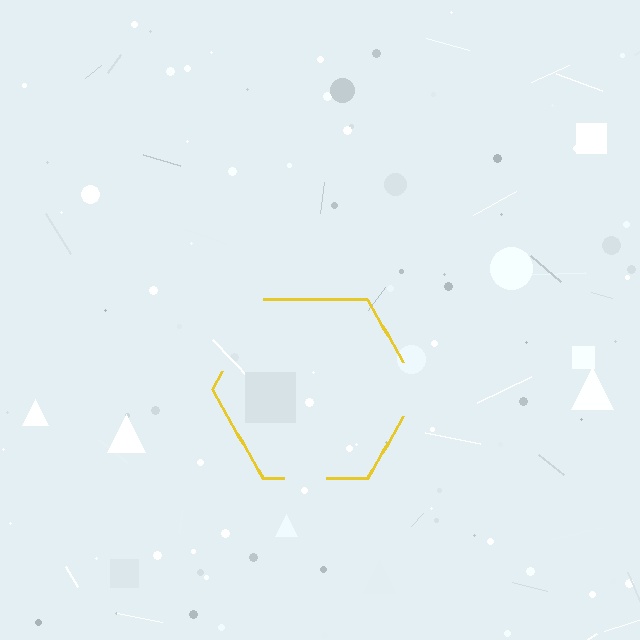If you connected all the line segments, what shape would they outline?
They would outline a hexagon.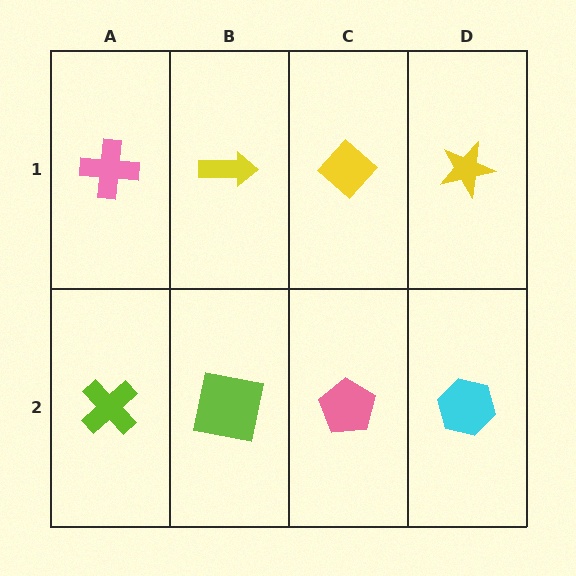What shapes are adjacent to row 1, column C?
A pink pentagon (row 2, column C), a yellow arrow (row 1, column B), a yellow star (row 1, column D).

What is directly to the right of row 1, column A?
A yellow arrow.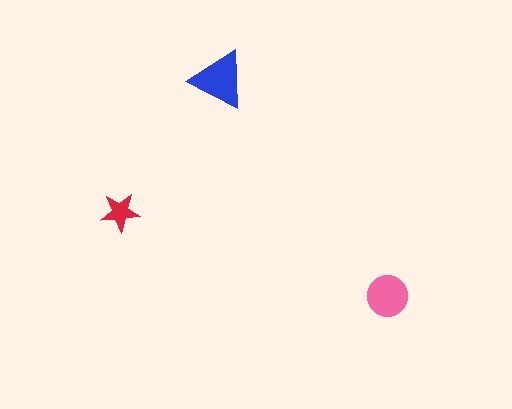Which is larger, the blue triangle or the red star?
The blue triangle.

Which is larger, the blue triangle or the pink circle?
The blue triangle.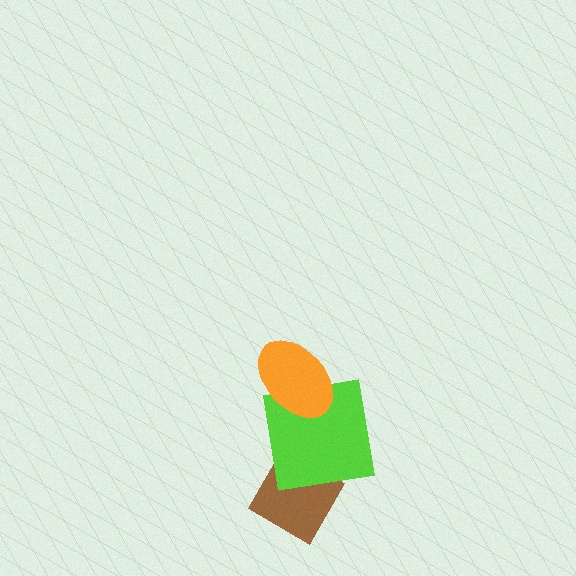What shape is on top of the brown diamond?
The lime square is on top of the brown diamond.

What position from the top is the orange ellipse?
The orange ellipse is 1st from the top.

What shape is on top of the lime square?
The orange ellipse is on top of the lime square.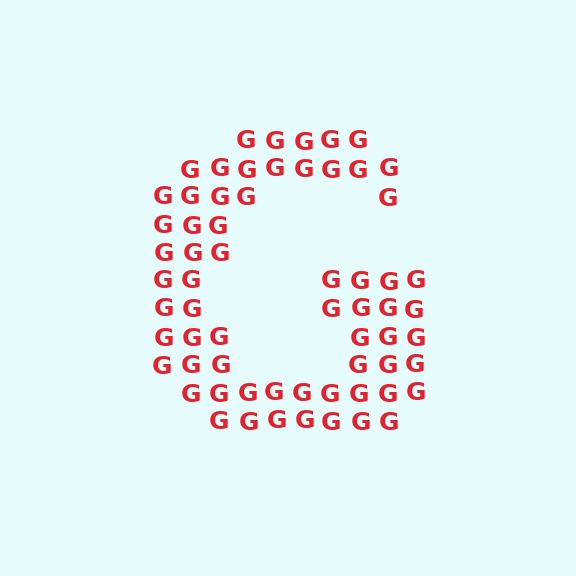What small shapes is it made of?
It is made of small letter G's.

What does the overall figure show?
The overall figure shows the letter G.